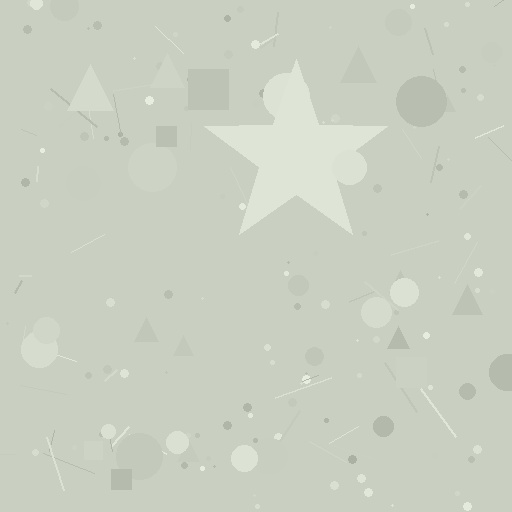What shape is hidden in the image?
A star is hidden in the image.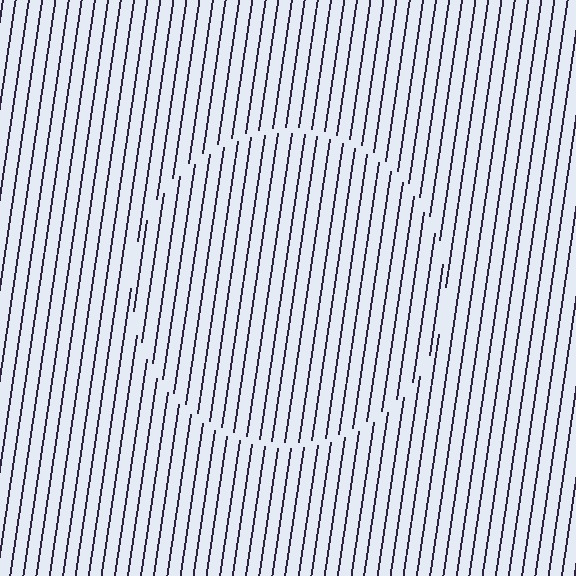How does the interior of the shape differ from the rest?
The interior of the shape contains the same grating, shifted by half a period — the contour is defined by the phase discontinuity where line-ends from the inner and outer gratings abut.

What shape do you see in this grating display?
An illusory circle. The interior of the shape contains the same grating, shifted by half a period — the contour is defined by the phase discontinuity where line-ends from the inner and outer gratings abut.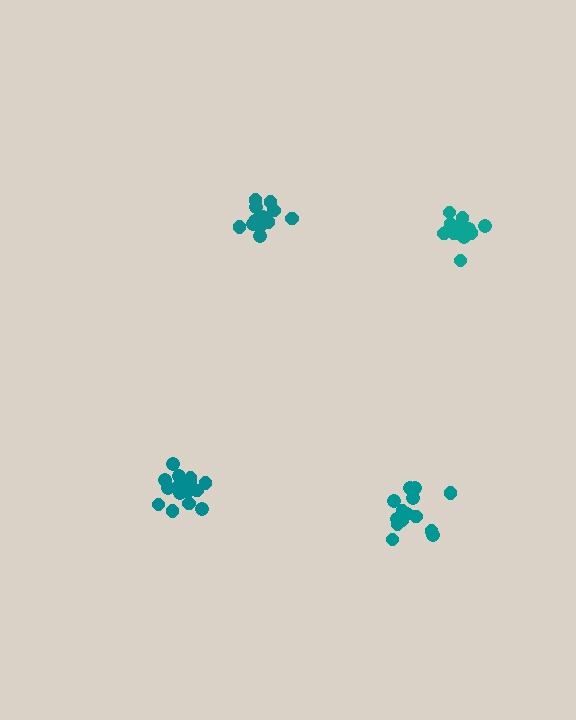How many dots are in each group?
Group 1: 15 dots, Group 2: 14 dots, Group 3: 14 dots, Group 4: 19 dots (62 total).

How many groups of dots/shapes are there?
There are 4 groups.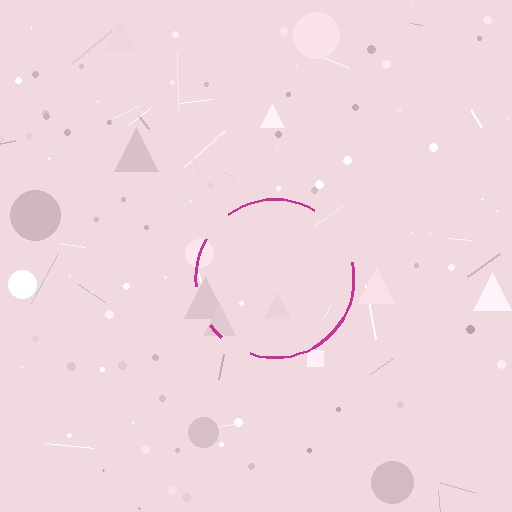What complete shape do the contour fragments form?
The contour fragments form a circle.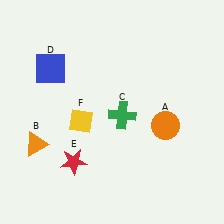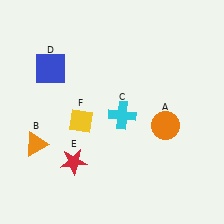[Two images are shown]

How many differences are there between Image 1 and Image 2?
There is 1 difference between the two images.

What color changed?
The cross (C) changed from green in Image 1 to cyan in Image 2.